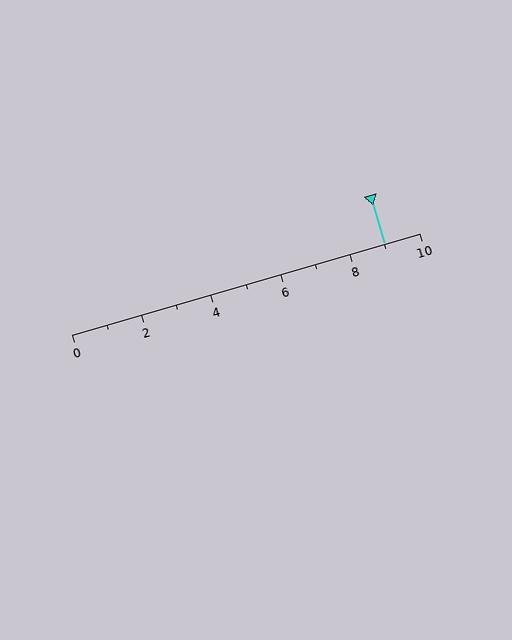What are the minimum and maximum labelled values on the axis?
The axis runs from 0 to 10.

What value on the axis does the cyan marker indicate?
The marker indicates approximately 9.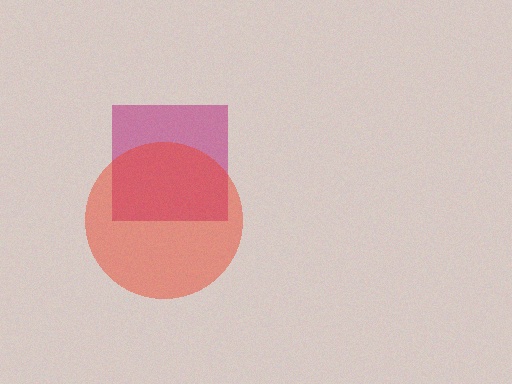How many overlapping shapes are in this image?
There are 2 overlapping shapes in the image.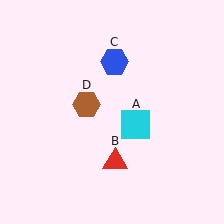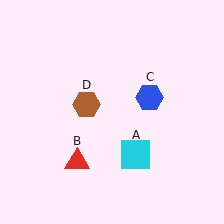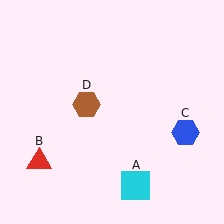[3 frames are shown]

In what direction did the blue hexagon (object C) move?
The blue hexagon (object C) moved down and to the right.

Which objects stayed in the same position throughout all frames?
Brown hexagon (object D) remained stationary.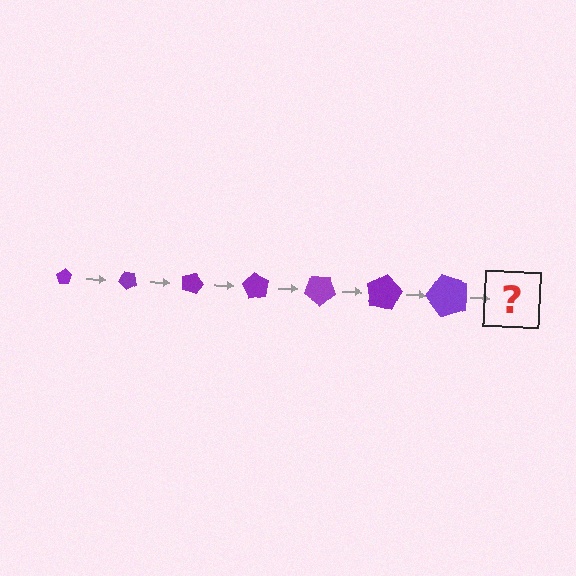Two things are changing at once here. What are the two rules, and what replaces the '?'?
The two rules are that the pentagon grows larger each step and it rotates 45 degrees each step. The '?' should be a pentagon, larger than the previous one and rotated 315 degrees from the start.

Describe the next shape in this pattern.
It should be a pentagon, larger than the previous one and rotated 315 degrees from the start.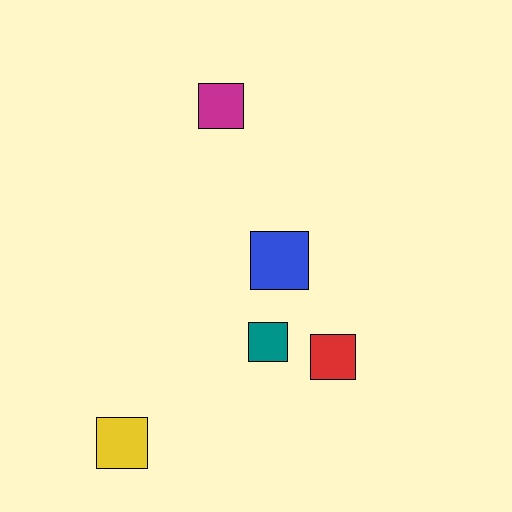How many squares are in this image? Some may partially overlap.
There are 5 squares.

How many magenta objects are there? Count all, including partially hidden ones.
There is 1 magenta object.